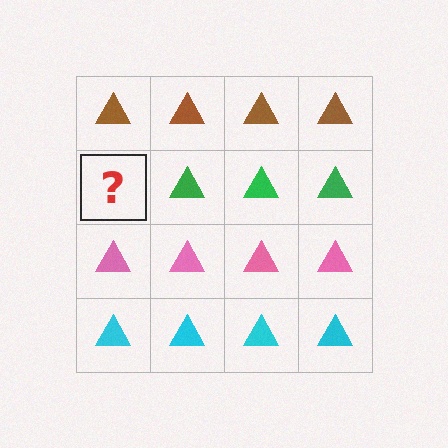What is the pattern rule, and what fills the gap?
The rule is that each row has a consistent color. The gap should be filled with a green triangle.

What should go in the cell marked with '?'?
The missing cell should contain a green triangle.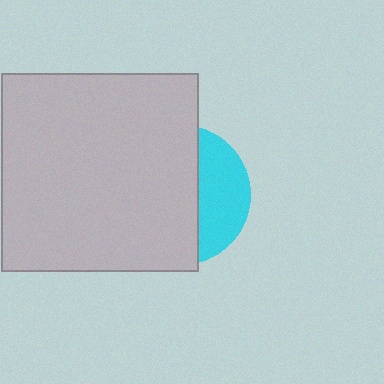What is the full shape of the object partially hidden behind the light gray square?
The partially hidden object is a cyan circle.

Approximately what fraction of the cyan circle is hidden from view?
Roughly 67% of the cyan circle is hidden behind the light gray square.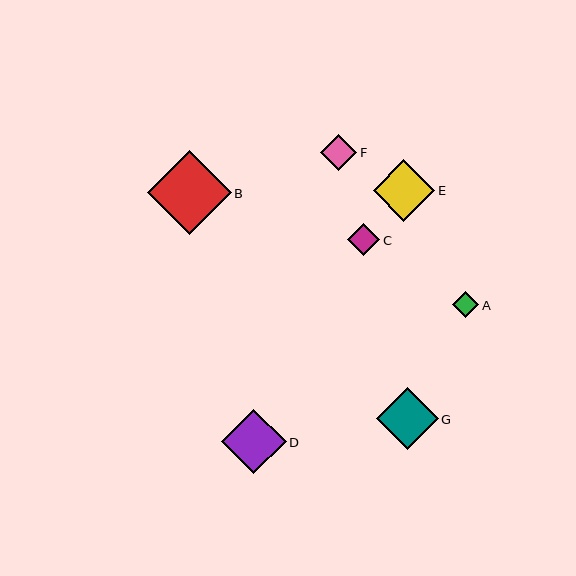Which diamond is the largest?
Diamond B is the largest with a size of approximately 84 pixels.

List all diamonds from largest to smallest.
From largest to smallest: B, D, E, G, F, C, A.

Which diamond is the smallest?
Diamond A is the smallest with a size of approximately 26 pixels.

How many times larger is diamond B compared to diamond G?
Diamond B is approximately 1.4 times the size of diamond G.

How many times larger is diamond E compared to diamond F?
Diamond E is approximately 1.7 times the size of diamond F.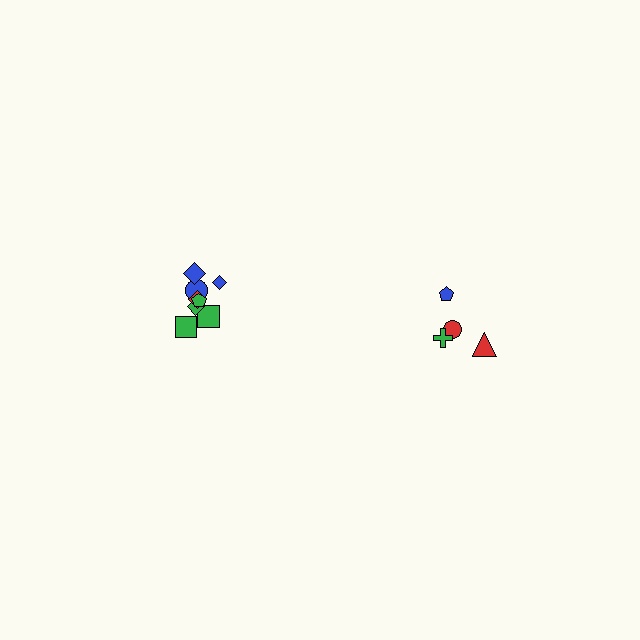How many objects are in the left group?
There are 8 objects.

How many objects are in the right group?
There are 4 objects.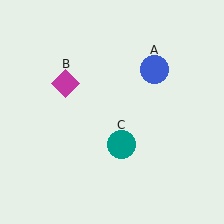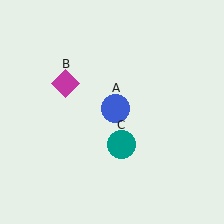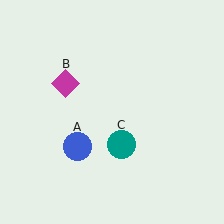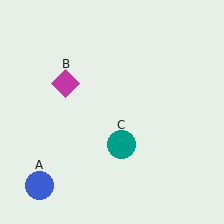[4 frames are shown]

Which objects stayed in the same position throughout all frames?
Magenta diamond (object B) and teal circle (object C) remained stationary.